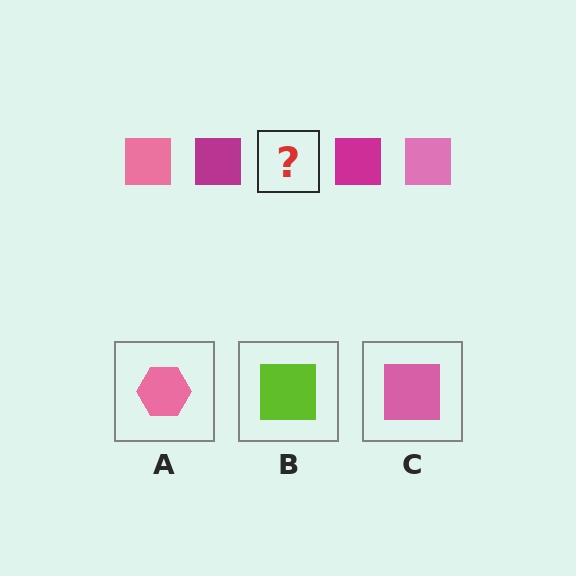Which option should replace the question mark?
Option C.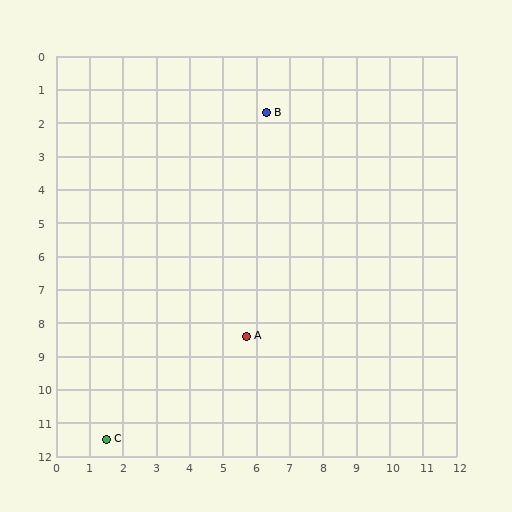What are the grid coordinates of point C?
Point C is at approximately (1.5, 11.5).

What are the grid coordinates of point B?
Point B is at approximately (6.3, 1.7).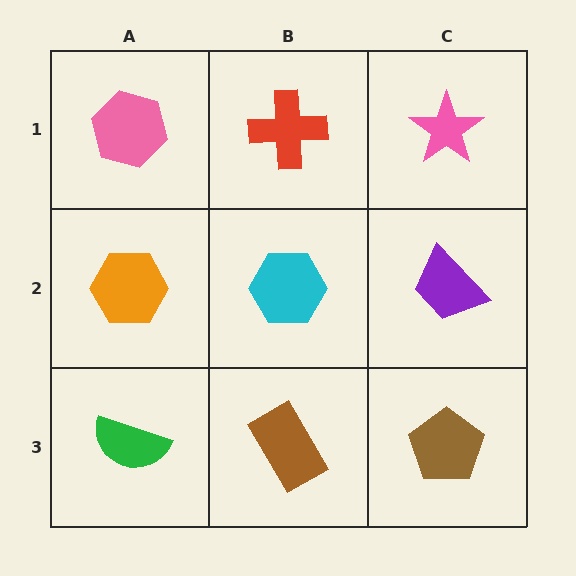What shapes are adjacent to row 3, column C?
A purple trapezoid (row 2, column C), a brown rectangle (row 3, column B).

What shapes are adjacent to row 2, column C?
A pink star (row 1, column C), a brown pentagon (row 3, column C), a cyan hexagon (row 2, column B).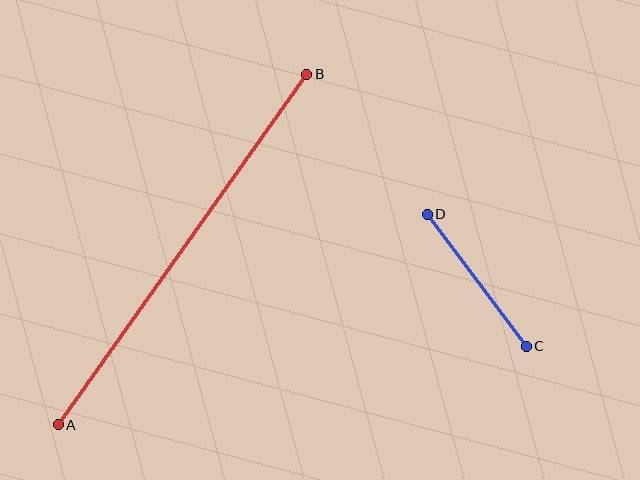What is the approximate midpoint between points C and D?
The midpoint is at approximately (477, 280) pixels.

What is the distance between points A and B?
The distance is approximately 429 pixels.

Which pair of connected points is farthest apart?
Points A and B are farthest apart.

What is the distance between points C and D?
The distance is approximately 165 pixels.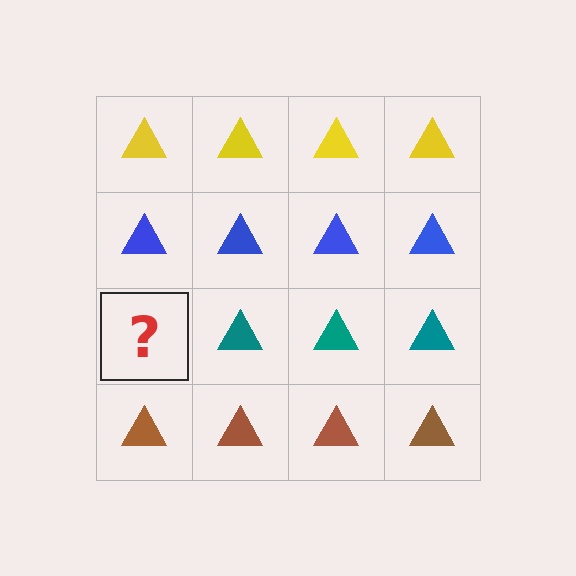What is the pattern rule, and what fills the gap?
The rule is that each row has a consistent color. The gap should be filled with a teal triangle.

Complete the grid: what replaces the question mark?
The question mark should be replaced with a teal triangle.